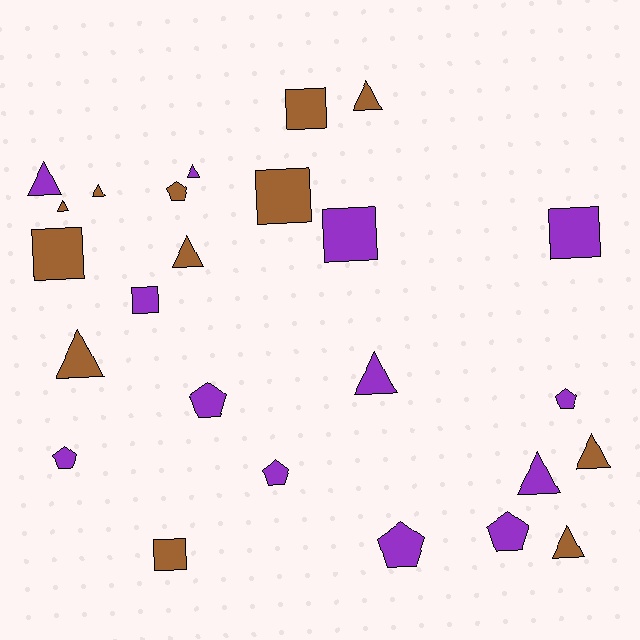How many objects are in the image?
There are 25 objects.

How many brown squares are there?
There are 4 brown squares.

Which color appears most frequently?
Purple, with 13 objects.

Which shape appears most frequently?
Triangle, with 11 objects.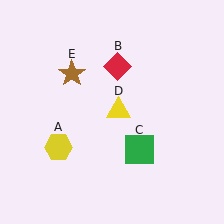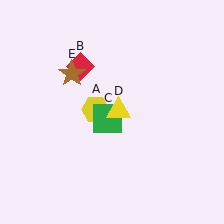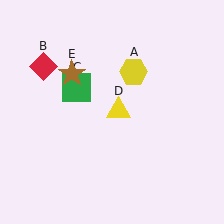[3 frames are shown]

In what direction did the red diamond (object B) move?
The red diamond (object B) moved left.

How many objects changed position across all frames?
3 objects changed position: yellow hexagon (object A), red diamond (object B), green square (object C).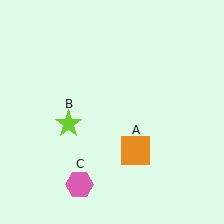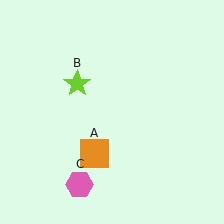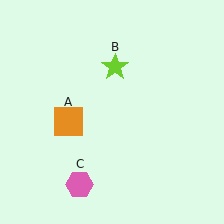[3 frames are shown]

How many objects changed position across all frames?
2 objects changed position: orange square (object A), lime star (object B).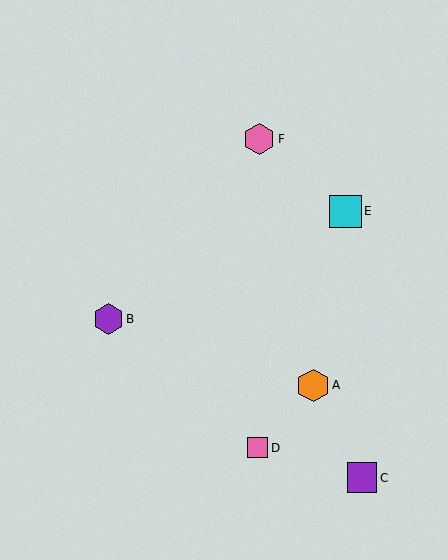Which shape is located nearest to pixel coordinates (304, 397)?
The orange hexagon (labeled A) at (313, 385) is nearest to that location.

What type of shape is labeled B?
Shape B is a purple hexagon.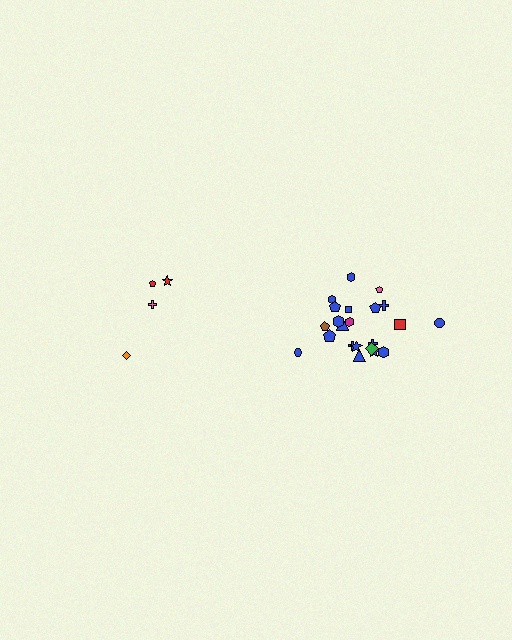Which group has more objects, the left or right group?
The right group.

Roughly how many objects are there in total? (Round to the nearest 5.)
Roughly 25 objects in total.